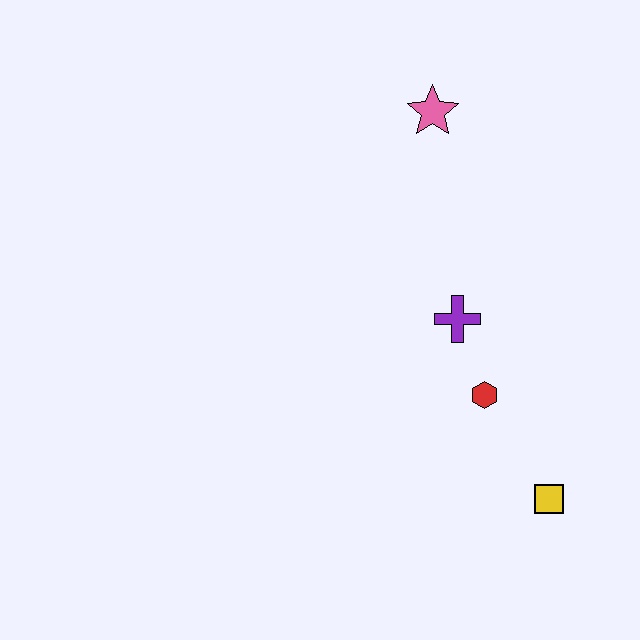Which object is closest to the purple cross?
The red hexagon is closest to the purple cross.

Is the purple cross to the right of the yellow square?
No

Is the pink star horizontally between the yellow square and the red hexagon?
No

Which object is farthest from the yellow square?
The pink star is farthest from the yellow square.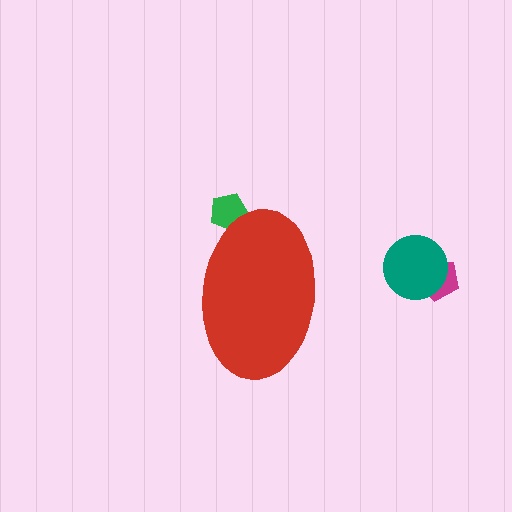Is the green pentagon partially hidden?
Yes, the green pentagon is partially hidden behind the red ellipse.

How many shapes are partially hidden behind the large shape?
1 shape is partially hidden.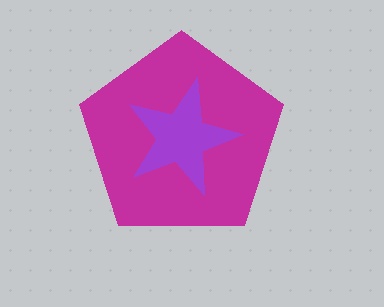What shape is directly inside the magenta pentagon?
The purple star.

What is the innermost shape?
The purple star.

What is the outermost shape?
The magenta pentagon.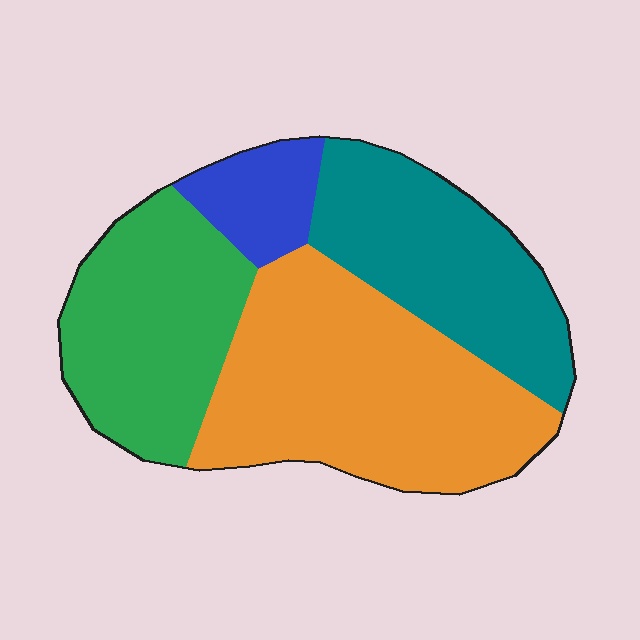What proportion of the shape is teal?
Teal covers around 25% of the shape.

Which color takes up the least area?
Blue, at roughly 10%.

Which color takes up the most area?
Orange, at roughly 40%.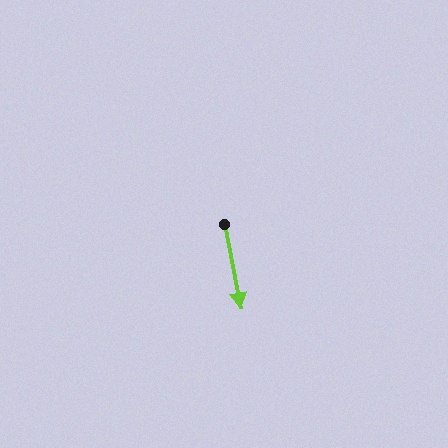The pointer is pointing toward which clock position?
Roughly 6 o'clock.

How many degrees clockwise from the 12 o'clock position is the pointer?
Approximately 169 degrees.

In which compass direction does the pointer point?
South.